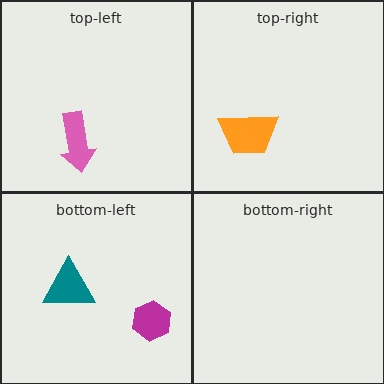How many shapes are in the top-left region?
1.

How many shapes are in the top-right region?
1.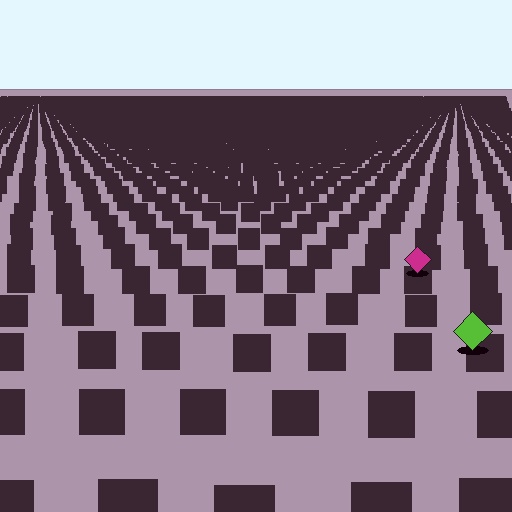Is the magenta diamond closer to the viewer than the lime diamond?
No. The lime diamond is closer — you can tell from the texture gradient: the ground texture is coarser near it.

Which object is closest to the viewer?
The lime diamond is closest. The texture marks near it are larger and more spread out.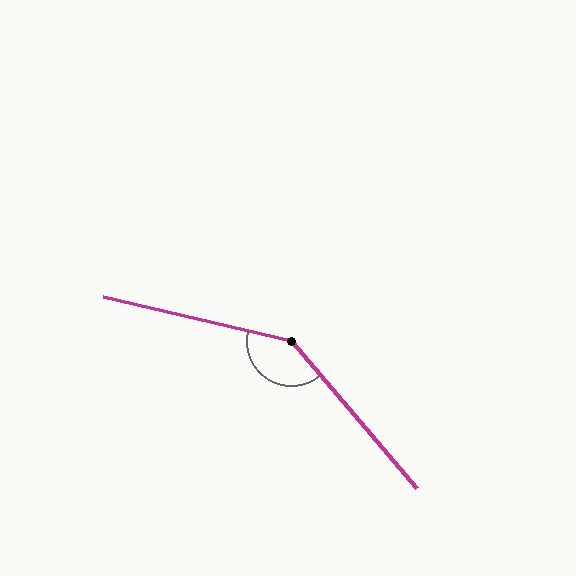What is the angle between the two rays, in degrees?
Approximately 144 degrees.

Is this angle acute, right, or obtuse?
It is obtuse.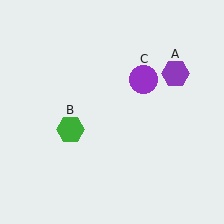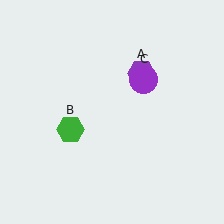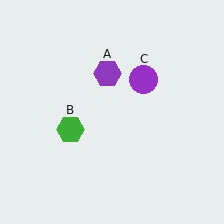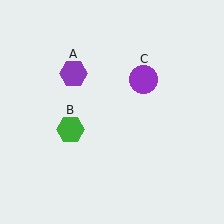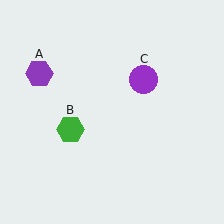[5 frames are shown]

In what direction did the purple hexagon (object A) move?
The purple hexagon (object A) moved left.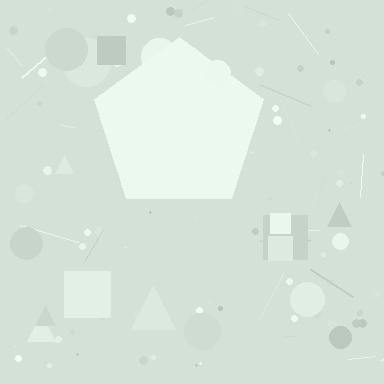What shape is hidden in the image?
A pentagon is hidden in the image.